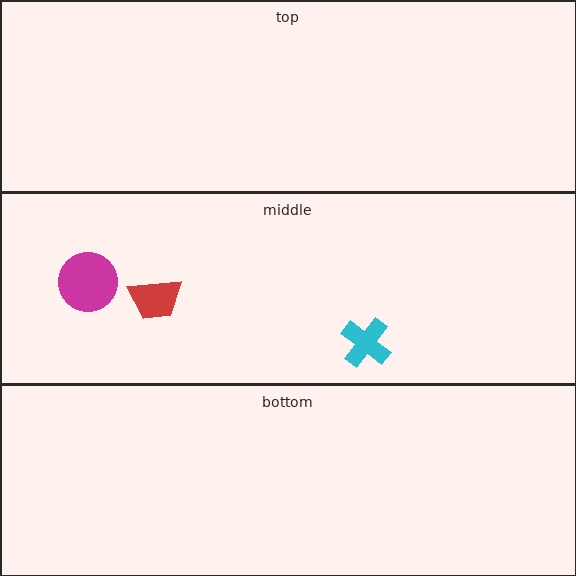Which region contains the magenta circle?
The middle region.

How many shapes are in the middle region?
3.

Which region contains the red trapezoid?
The middle region.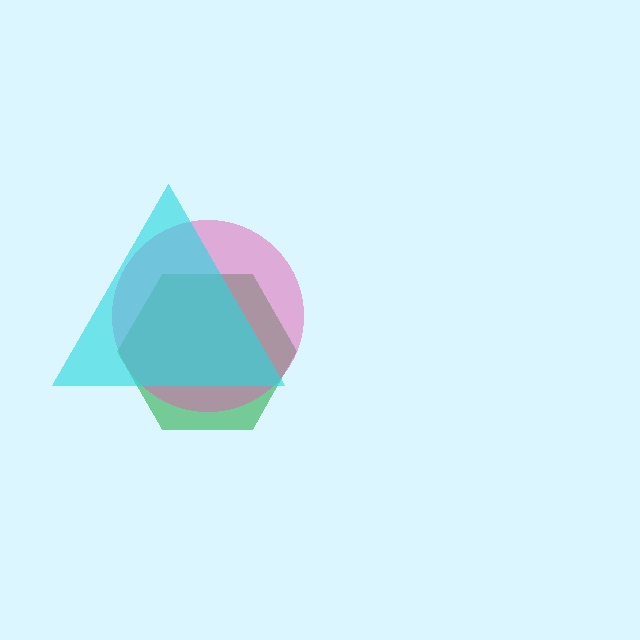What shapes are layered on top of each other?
The layered shapes are: a green hexagon, a pink circle, a cyan triangle.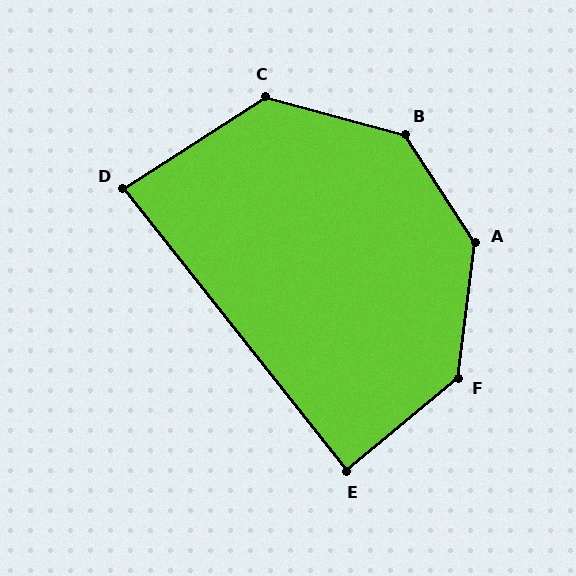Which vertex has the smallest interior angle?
D, at approximately 85 degrees.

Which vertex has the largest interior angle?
A, at approximately 140 degrees.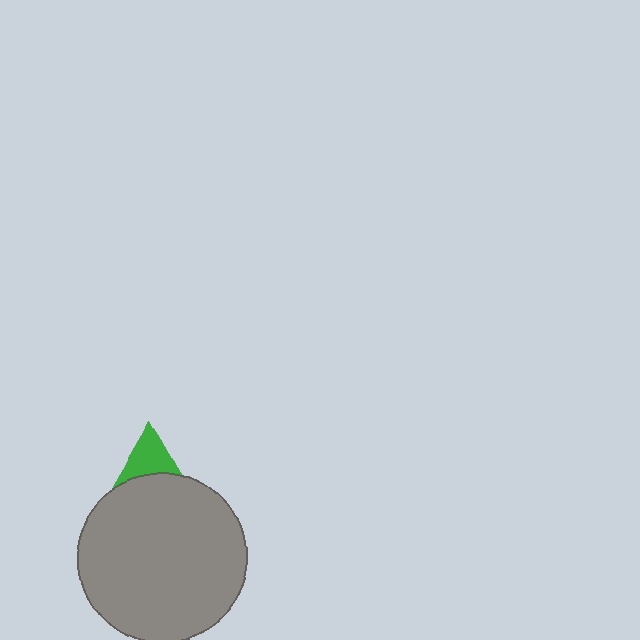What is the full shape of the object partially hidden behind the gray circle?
The partially hidden object is a green triangle.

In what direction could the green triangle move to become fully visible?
The green triangle could move up. That would shift it out from behind the gray circle entirely.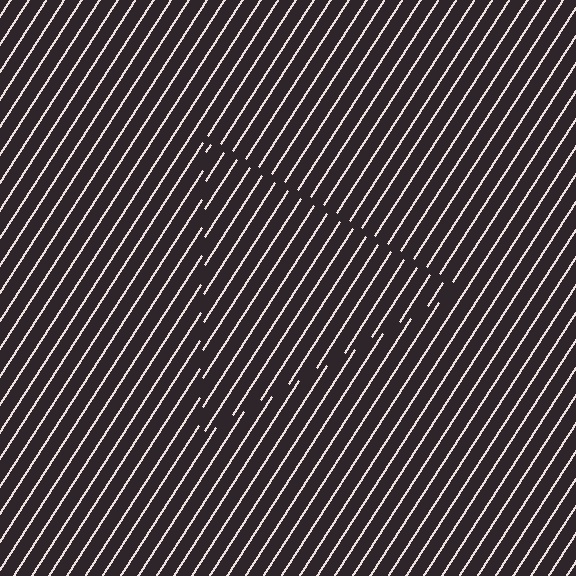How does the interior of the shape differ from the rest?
The interior of the shape contains the same grating, shifted by half a period — the contour is defined by the phase discontinuity where line-ends from the inner and outer gratings abut.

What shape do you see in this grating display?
An illusory triangle. The interior of the shape contains the same grating, shifted by half a period — the contour is defined by the phase discontinuity where line-ends from the inner and outer gratings abut.